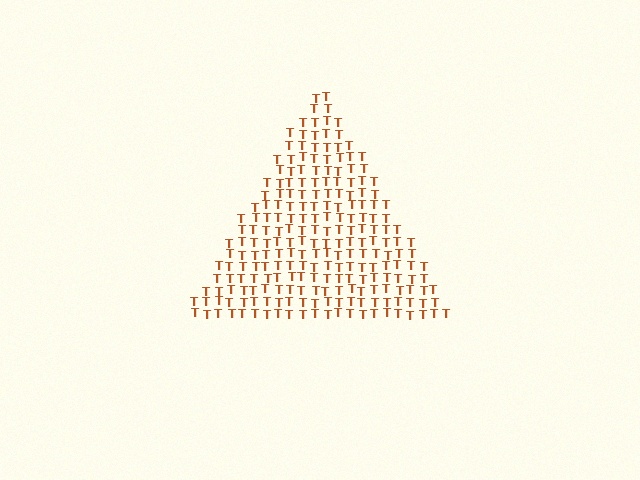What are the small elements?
The small elements are letter T's.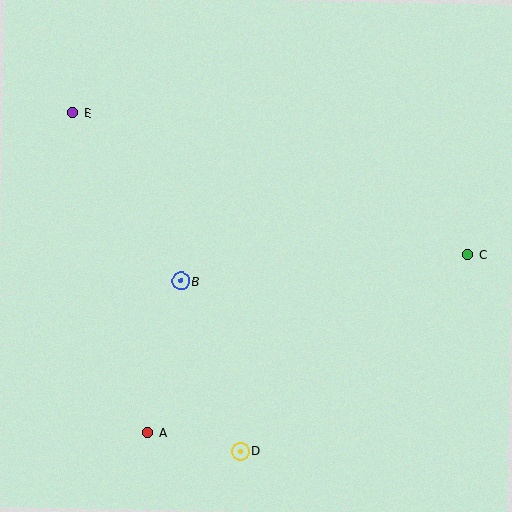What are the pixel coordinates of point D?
Point D is at (240, 451).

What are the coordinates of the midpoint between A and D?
The midpoint between A and D is at (194, 442).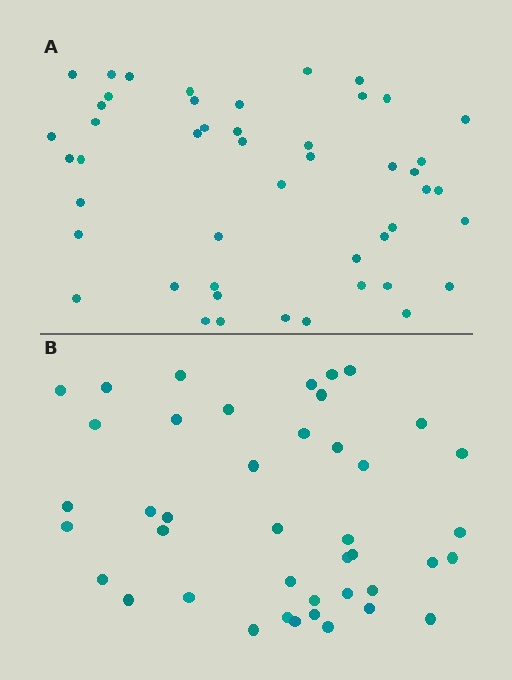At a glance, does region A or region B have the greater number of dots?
Region A (the top region) has more dots.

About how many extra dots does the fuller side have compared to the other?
Region A has about 6 more dots than region B.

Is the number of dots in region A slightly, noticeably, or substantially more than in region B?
Region A has only slightly more — the two regions are fairly close. The ratio is roughly 1.1 to 1.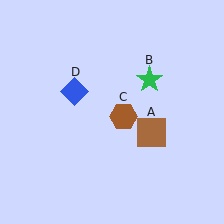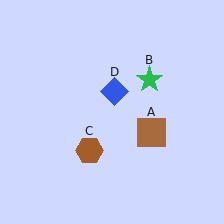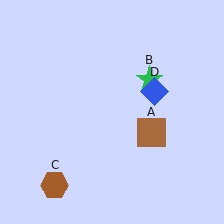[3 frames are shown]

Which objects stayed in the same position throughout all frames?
Brown square (object A) and green star (object B) remained stationary.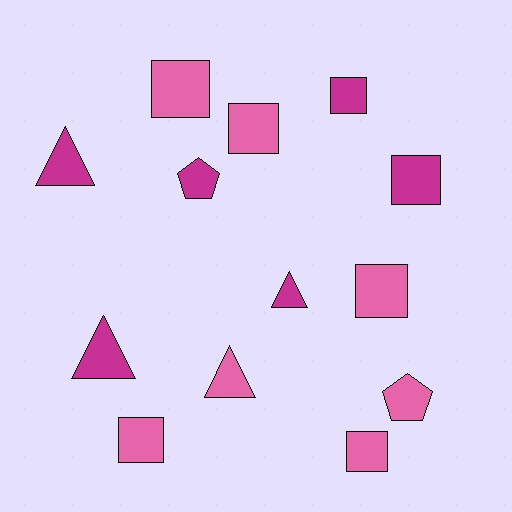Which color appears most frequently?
Pink, with 7 objects.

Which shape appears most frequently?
Square, with 7 objects.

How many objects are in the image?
There are 13 objects.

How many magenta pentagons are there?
There is 1 magenta pentagon.